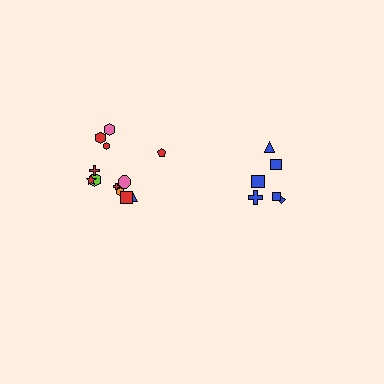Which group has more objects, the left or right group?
The left group.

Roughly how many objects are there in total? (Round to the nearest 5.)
Roughly 20 objects in total.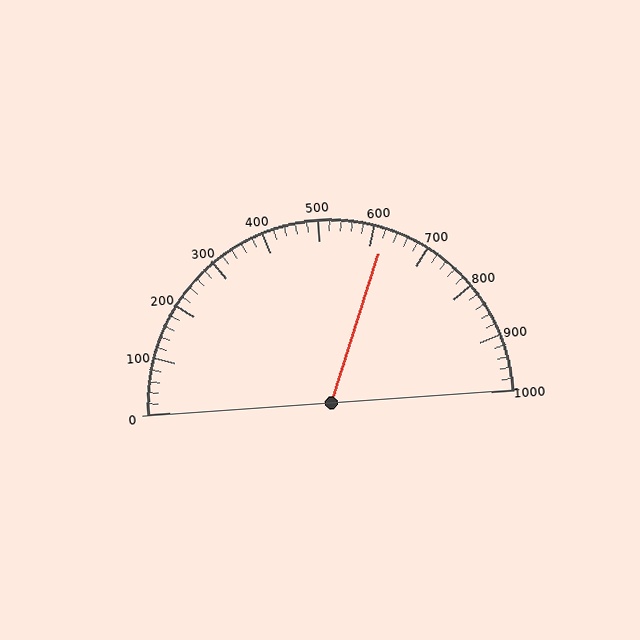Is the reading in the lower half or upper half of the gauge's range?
The reading is in the upper half of the range (0 to 1000).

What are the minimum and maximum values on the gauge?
The gauge ranges from 0 to 1000.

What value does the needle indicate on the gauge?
The needle indicates approximately 620.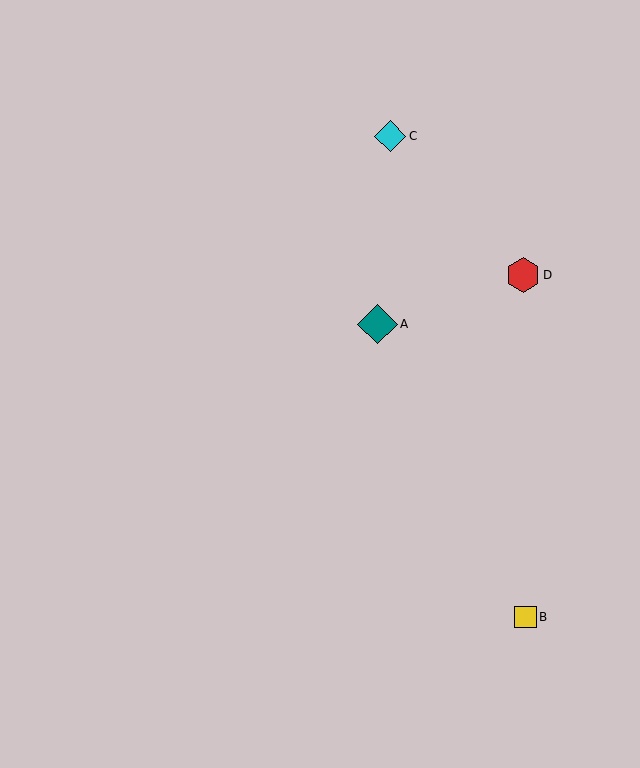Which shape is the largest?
The teal diamond (labeled A) is the largest.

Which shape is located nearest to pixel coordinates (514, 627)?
The yellow square (labeled B) at (526, 617) is nearest to that location.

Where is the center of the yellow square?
The center of the yellow square is at (526, 617).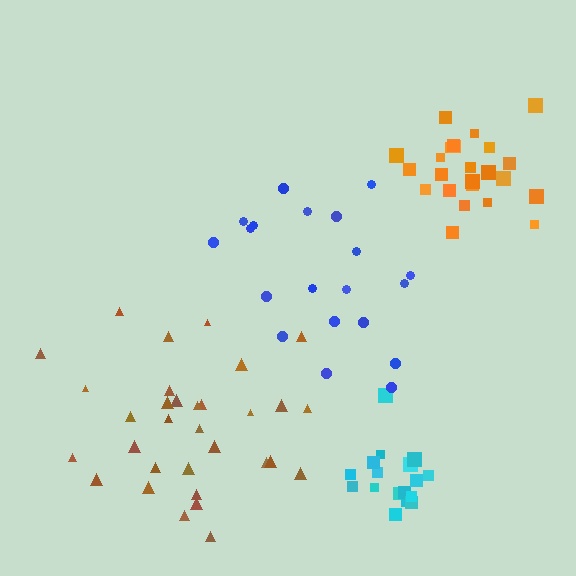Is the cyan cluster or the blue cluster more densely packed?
Cyan.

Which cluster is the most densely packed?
Cyan.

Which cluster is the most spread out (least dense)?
Blue.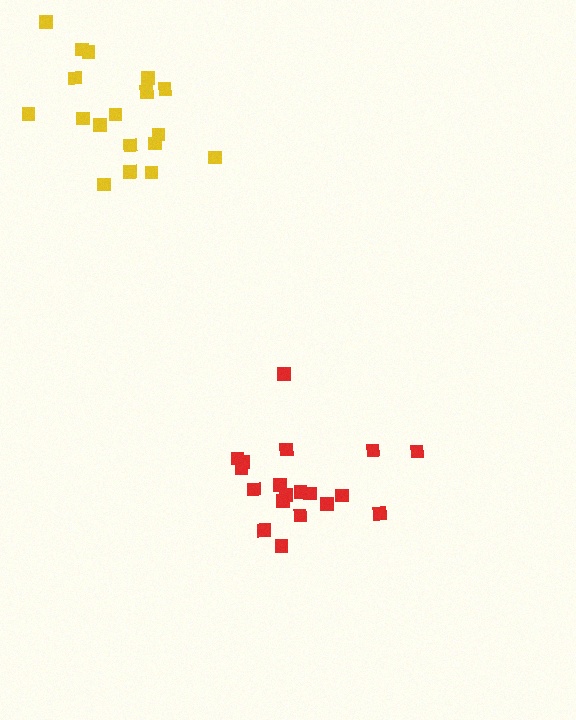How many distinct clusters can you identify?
There are 2 distinct clusters.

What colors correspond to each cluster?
The clusters are colored: yellow, red.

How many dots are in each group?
Group 1: 18 dots, Group 2: 19 dots (37 total).